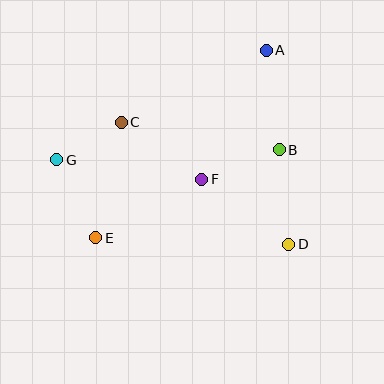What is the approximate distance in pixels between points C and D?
The distance between C and D is approximately 207 pixels.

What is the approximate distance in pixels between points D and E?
The distance between D and E is approximately 193 pixels.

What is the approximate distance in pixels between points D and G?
The distance between D and G is approximately 247 pixels.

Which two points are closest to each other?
Points C and G are closest to each other.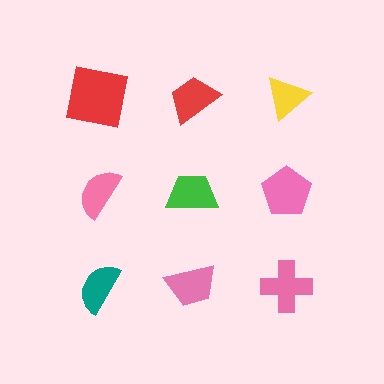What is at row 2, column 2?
A green trapezoid.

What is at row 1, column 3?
A yellow triangle.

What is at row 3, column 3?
A pink cross.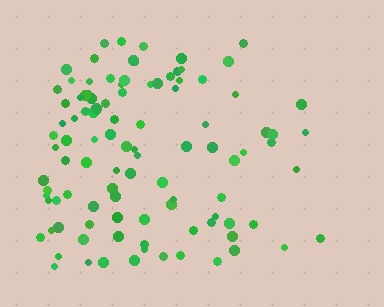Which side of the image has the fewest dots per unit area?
The right.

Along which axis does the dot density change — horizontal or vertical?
Horizontal.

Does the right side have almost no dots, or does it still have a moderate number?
Still a moderate number, just noticeably fewer than the left.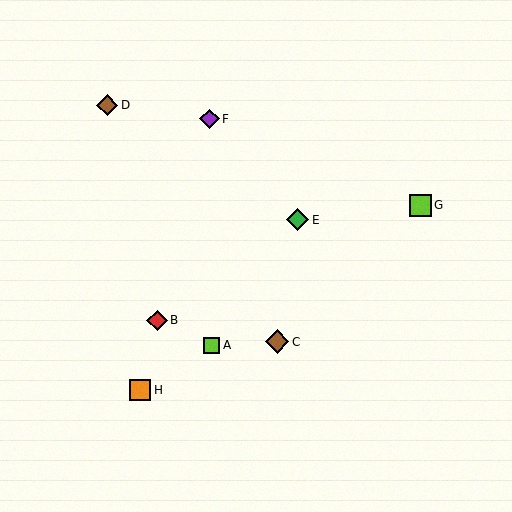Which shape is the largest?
The brown diamond (labeled C) is the largest.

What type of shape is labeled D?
Shape D is a brown diamond.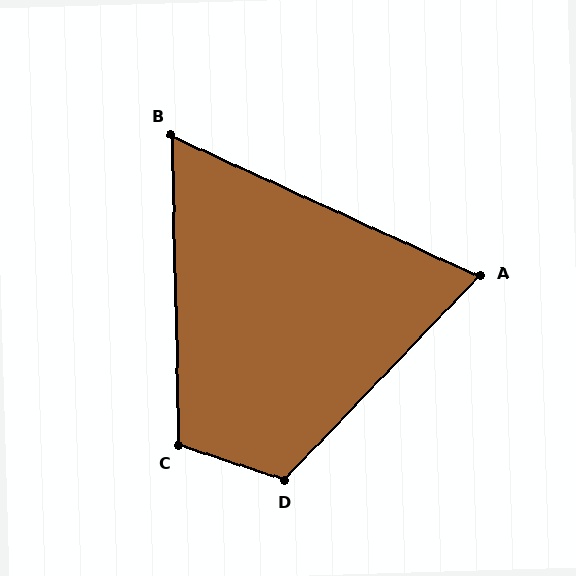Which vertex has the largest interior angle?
D, at approximately 116 degrees.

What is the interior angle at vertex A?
Approximately 71 degrees (acute).